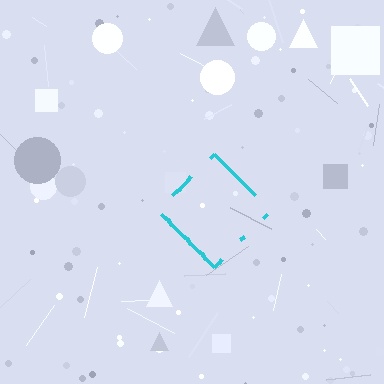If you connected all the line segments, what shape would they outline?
They would outline a diamond.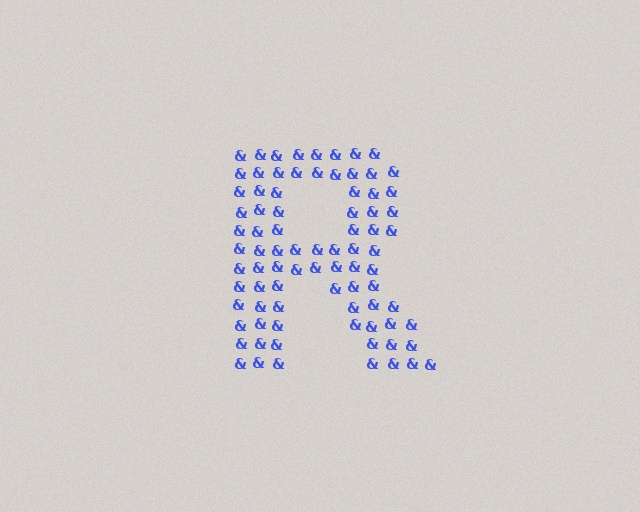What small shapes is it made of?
It is made of small ampersands.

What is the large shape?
The large shape is the letter R.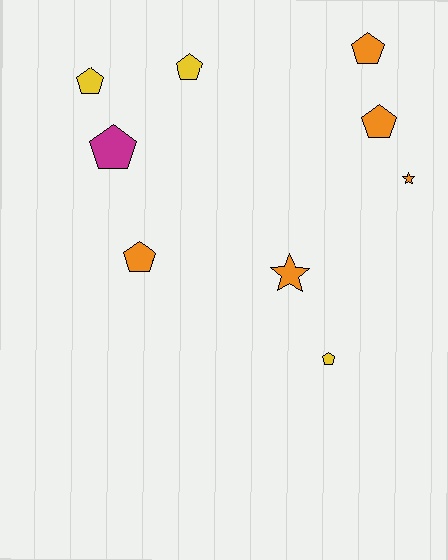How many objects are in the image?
There are 9 objects.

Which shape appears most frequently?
Pentagon, with 7 objects.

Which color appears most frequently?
Orange, with 5 objects.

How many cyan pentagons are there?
There are no cyan pentagons.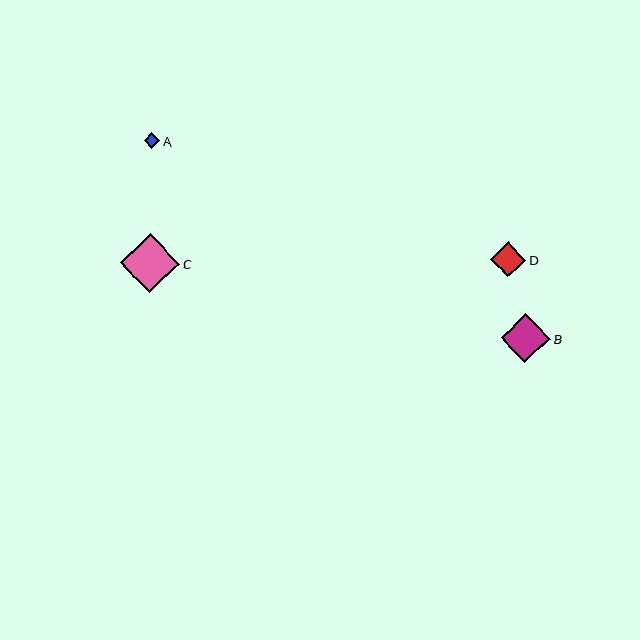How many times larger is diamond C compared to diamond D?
Diamond C is approximately 1.7 times the size of diamond D.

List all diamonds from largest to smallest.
From largest to smallest: C, B, D, A.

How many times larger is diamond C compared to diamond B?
Diamond C is approximately 1.2 times the size of diamond B.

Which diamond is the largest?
Diamond C is the largest with a size of approximately 59 pixels.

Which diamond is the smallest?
Diamond A is the smallest with a size of approximately 16 pixels.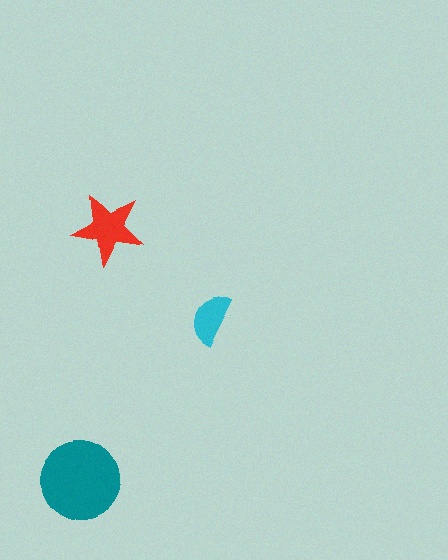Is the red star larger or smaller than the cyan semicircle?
Larger.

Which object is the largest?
The teal circle.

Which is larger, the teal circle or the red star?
The teal circle.